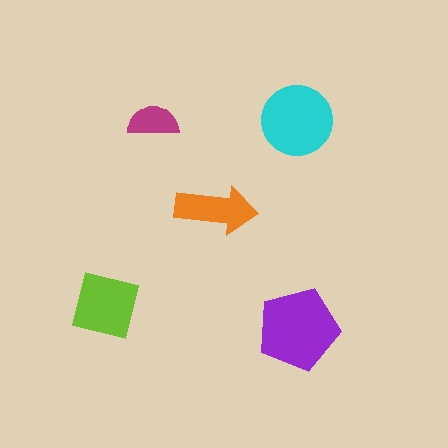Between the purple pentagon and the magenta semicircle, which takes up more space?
The purple pentagon.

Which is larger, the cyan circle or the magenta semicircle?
The cyan circle.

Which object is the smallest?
The magenta semicircle.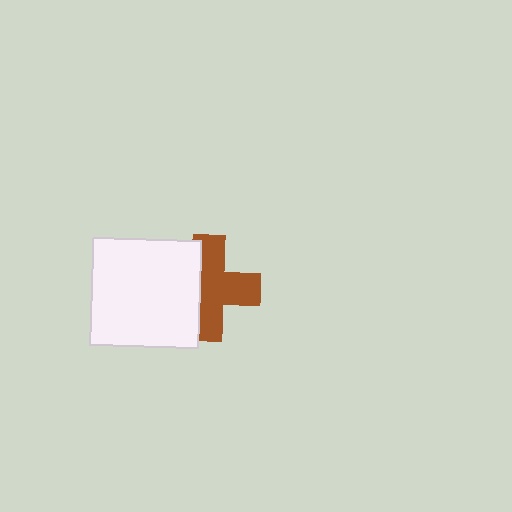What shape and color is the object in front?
The object in front is a white square.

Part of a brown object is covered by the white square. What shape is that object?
It is a cross.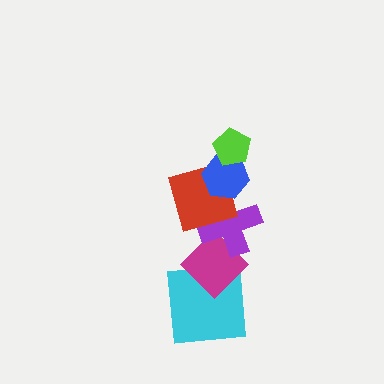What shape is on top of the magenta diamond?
The purple cross is on top of the magenta diamond.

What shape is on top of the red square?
The blue hexagon is on top of the red square.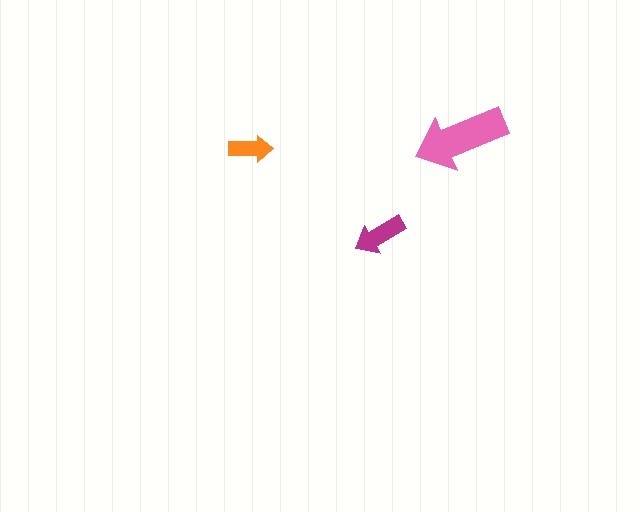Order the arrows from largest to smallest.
the pink one, the magenta one, the orange one.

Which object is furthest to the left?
The orange arrow is leftmost.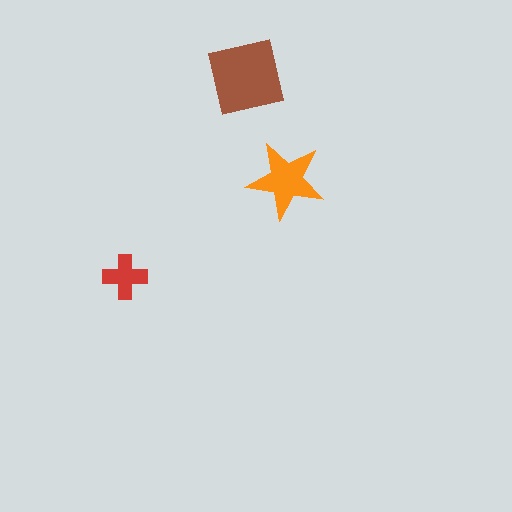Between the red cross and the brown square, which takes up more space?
The brown square.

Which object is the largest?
The brown square.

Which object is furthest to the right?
The orange star is rightmost.